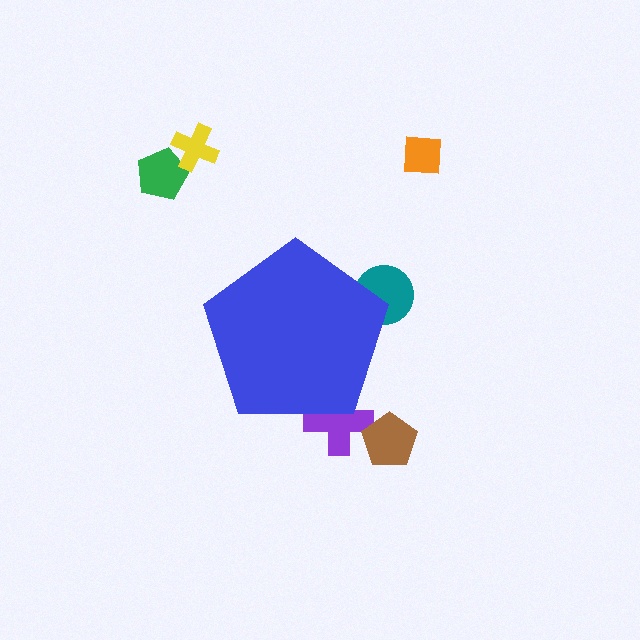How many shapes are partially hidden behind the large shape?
2 shapes are partially hidden.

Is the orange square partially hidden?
No, the orange square is fully visible.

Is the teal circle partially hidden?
Yes, the teal circle is partially hidden behind the blue pentagon.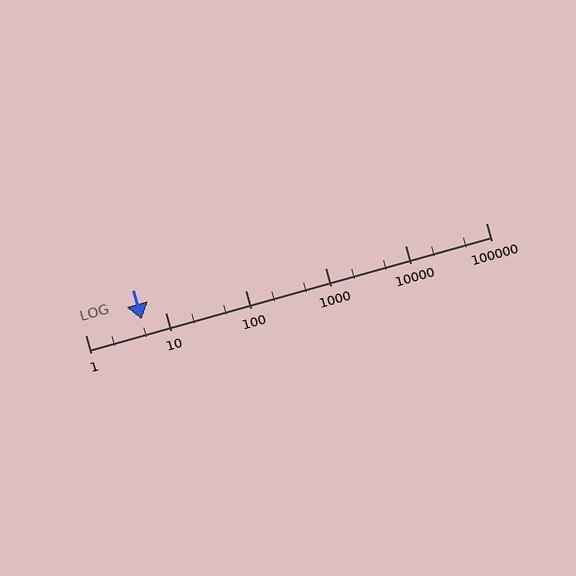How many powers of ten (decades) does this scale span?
The scale spans 5 decades, from 1 to 100000.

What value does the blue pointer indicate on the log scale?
The pointer indicates approximately 5.1.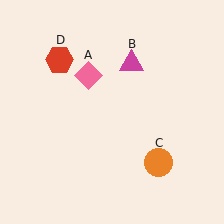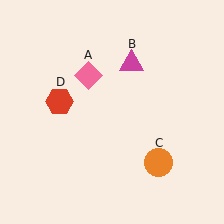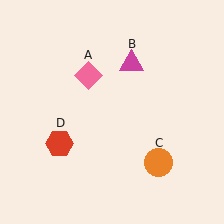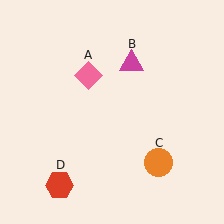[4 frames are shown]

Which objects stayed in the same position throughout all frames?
Pink diamond (object A) and magenta triangle (object B) and orange circle (object C) remained stationary.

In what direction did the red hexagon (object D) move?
The red hexagon (object D) moved down.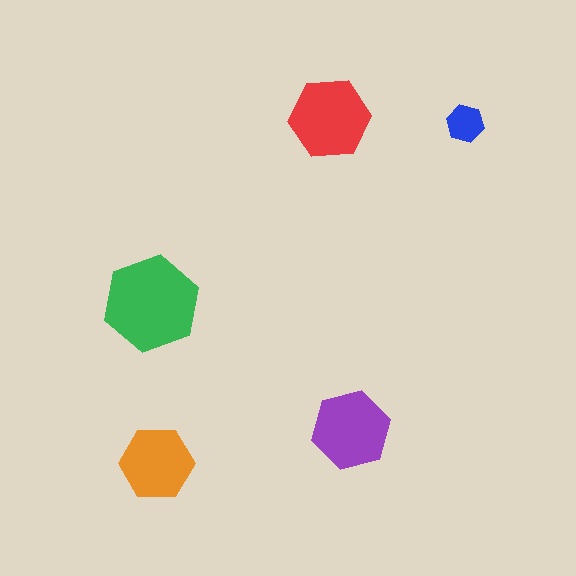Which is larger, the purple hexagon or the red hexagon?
The red one.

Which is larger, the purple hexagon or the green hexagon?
The green one.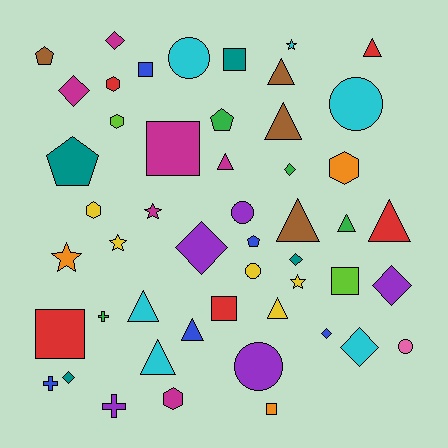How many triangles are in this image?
There are 11 triangles.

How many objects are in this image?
There are 50 objects.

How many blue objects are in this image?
There are 5 blue objects.